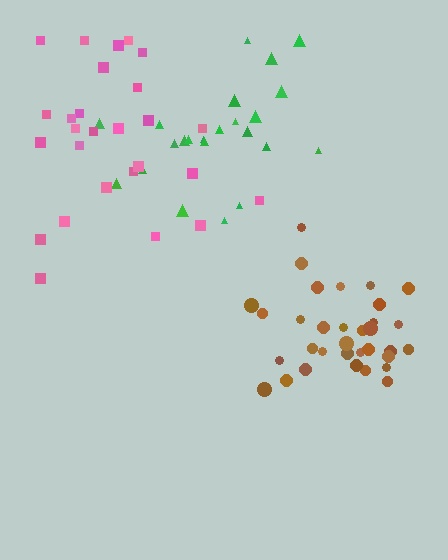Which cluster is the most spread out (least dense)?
Pink.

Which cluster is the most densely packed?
Brown.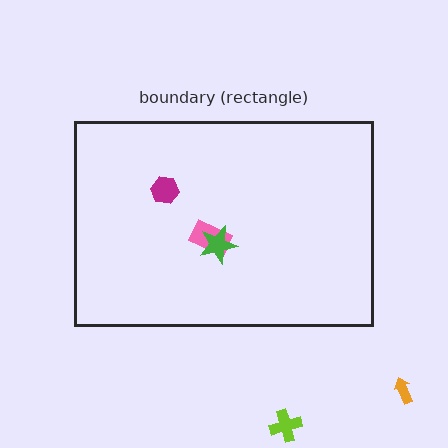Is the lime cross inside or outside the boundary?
Outside.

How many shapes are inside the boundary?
3 inside, 2 outside.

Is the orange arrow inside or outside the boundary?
Outside.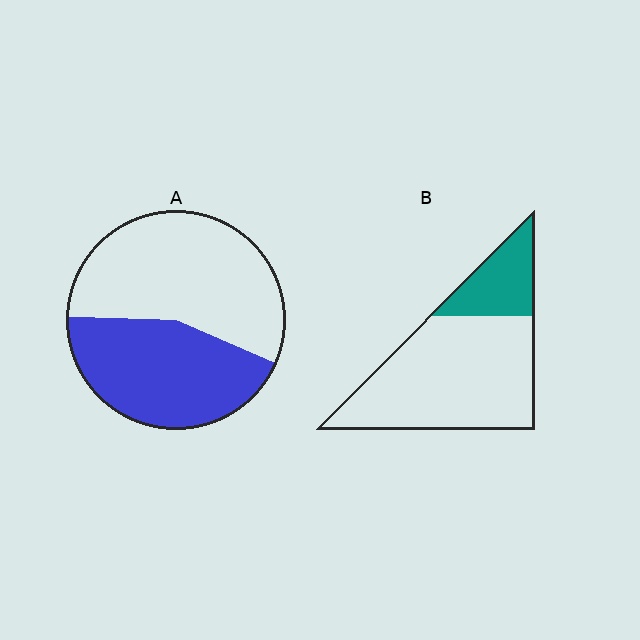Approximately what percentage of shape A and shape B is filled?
A is approximately 45% and B is approximately 25%.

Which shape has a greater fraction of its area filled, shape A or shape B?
Shape A.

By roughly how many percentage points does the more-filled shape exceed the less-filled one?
By roughly 20 percentage points (A over B).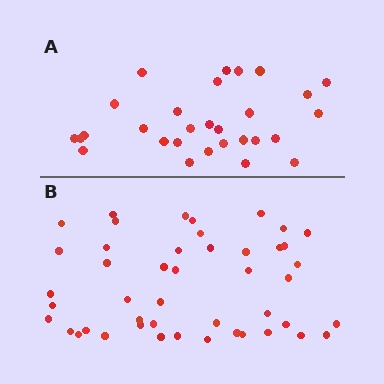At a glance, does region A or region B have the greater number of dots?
Region B (the bottom region) has more dots.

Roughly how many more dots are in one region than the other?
Region B has approximately 15 more dots than region A.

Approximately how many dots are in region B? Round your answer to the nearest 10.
About 50 dots. (The exact count is 46, which rounds to 50.)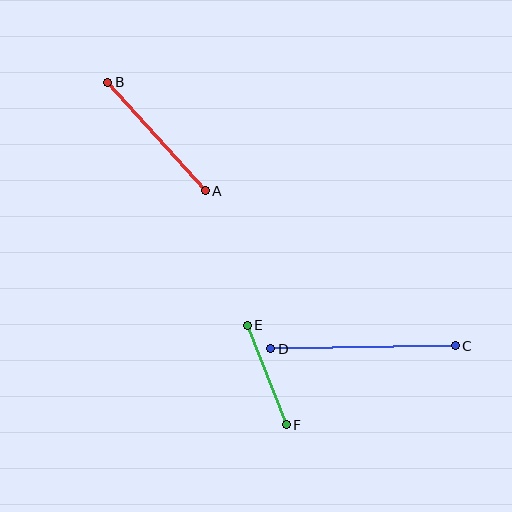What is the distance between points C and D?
The distance is approximately 184 pixels.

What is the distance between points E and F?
The distance is approximately 107 pixels.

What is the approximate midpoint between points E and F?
The midpoint is at approximately (267, 375) pixels.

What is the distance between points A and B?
The distance is approximately 146 pixels.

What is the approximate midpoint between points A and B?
The midpoint is at approximately (157, 136) pixels.